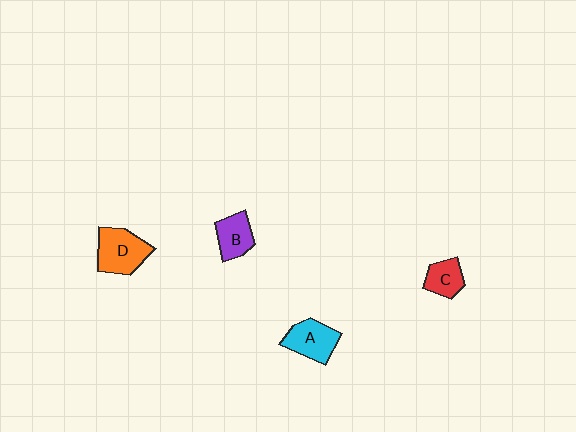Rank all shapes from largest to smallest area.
From largest to smallest: D (orange), A (cyan), B (purple), C (red).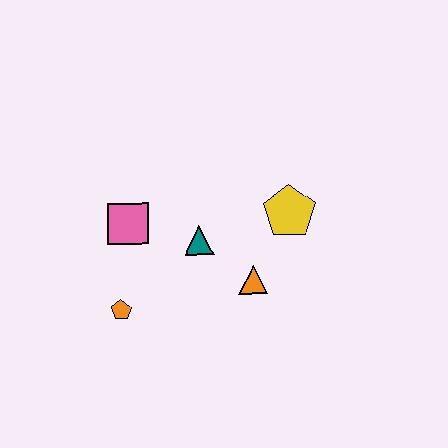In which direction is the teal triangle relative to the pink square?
The teal triangle is to the right of the pink square.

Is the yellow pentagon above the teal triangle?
Yes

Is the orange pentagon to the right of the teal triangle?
No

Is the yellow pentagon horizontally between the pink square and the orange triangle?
No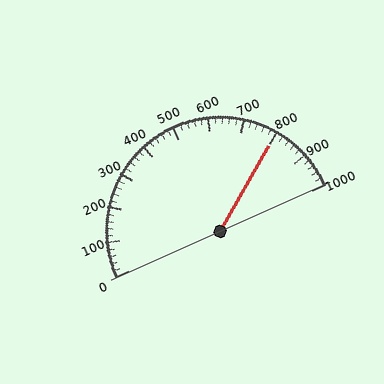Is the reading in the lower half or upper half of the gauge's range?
The reading is in the upper half of the range (0 to 1000).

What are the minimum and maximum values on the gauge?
The gauge ranges from 0 to 1000.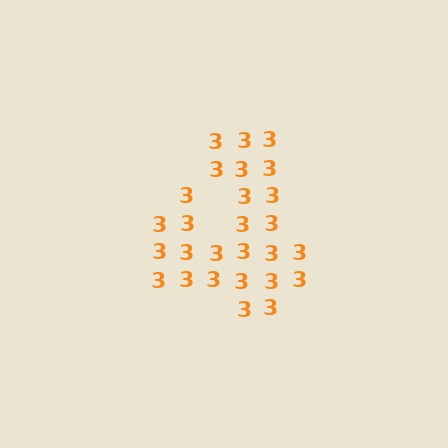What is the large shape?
The large shape is the digit 4.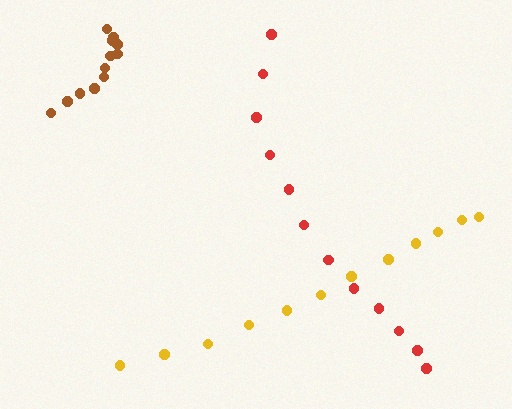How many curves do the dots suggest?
There are 3 distinct paths.